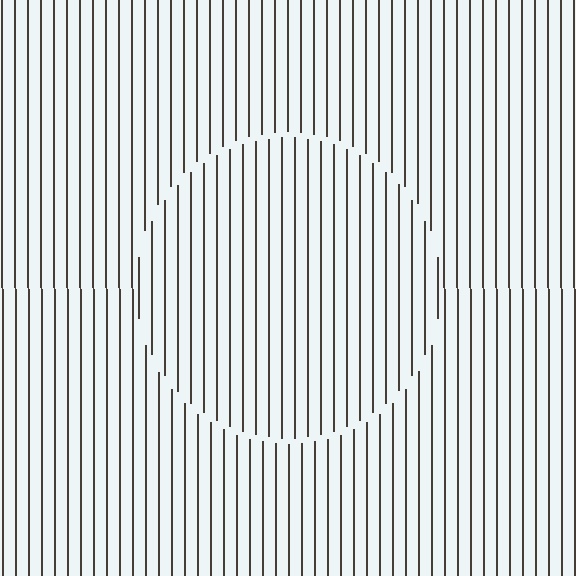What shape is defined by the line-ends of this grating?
An illusory circle. The interior of the shape contains the same grating, shifted by half a period — the contour is defined by the phase discontinuity where line-ends from the inner and outer gratings abut.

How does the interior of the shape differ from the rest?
The interior of the shape contains the same grating, shifted by half a period — the contour is defined by the phase discontinuity where line-ends from the inner and outer gratings abut.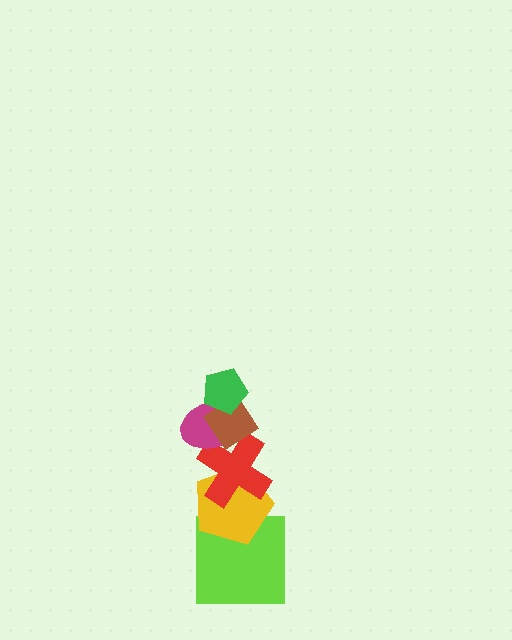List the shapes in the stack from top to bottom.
From top to bottom: the green pentagon, the brown diamond, the magenta ellipse, the red cross, the yellow pentagon, the lime square.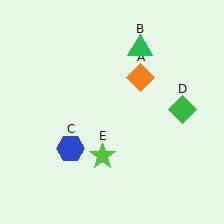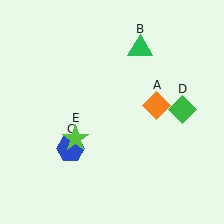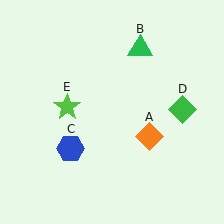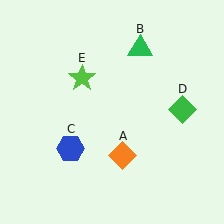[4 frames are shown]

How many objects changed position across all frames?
2 objects changed position: orange diamond (object A), lime star (object E).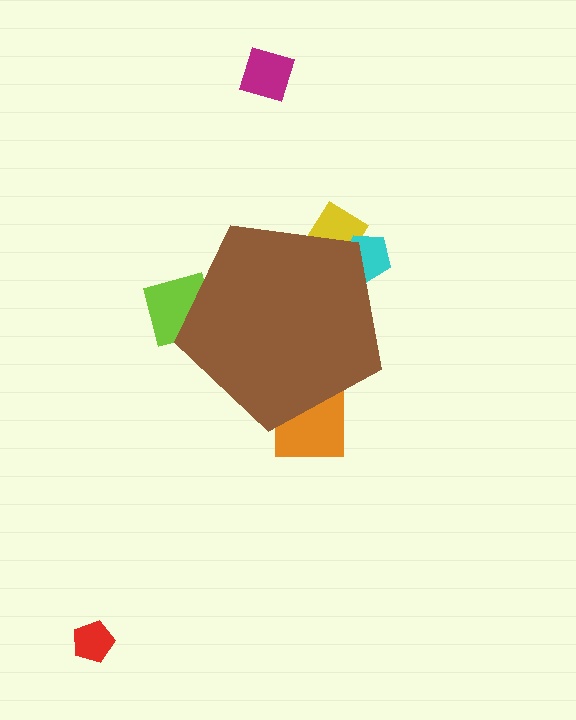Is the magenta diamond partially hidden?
No, the magenta diamond is fully visible.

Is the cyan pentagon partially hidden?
Yes, the cyan pentagon is partially hidden behind the brown pentagon.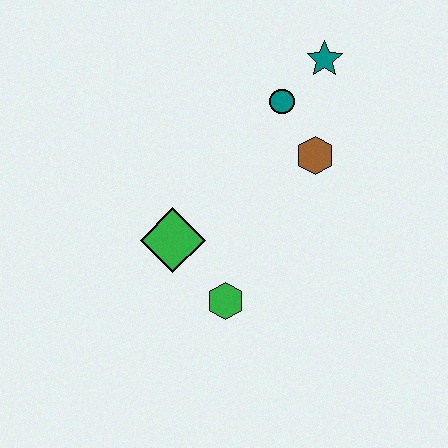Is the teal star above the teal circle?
Yes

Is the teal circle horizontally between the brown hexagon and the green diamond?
Yes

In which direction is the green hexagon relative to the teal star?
The green hexagon is below the teal star.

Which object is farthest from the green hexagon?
The teal star is farthest from the green hexagon.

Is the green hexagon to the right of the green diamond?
Yes